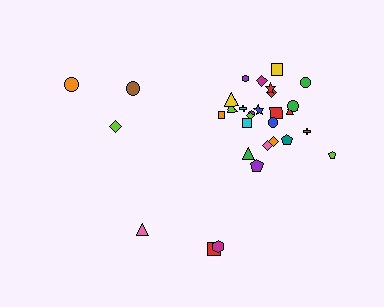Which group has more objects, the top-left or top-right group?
The top-right group.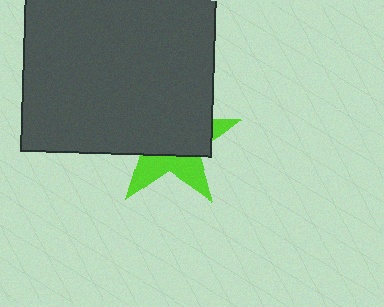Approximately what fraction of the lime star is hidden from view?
Roughly 64% of the lime star is hidden behind the dark gray square.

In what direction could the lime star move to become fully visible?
The lime star could move down. That would shift it out from behind the dark gray square entirely.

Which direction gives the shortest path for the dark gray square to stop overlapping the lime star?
Moving up gives the shortest separation.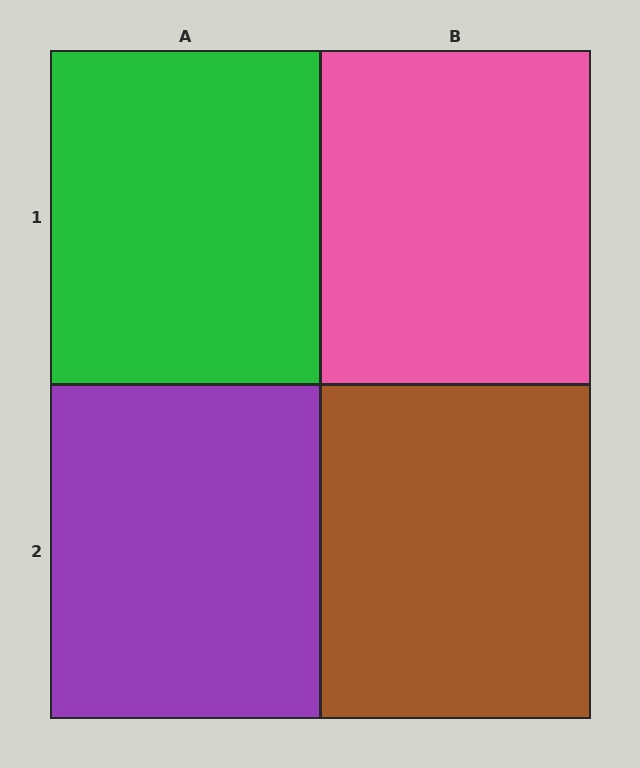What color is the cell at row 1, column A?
Green.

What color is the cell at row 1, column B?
Pink.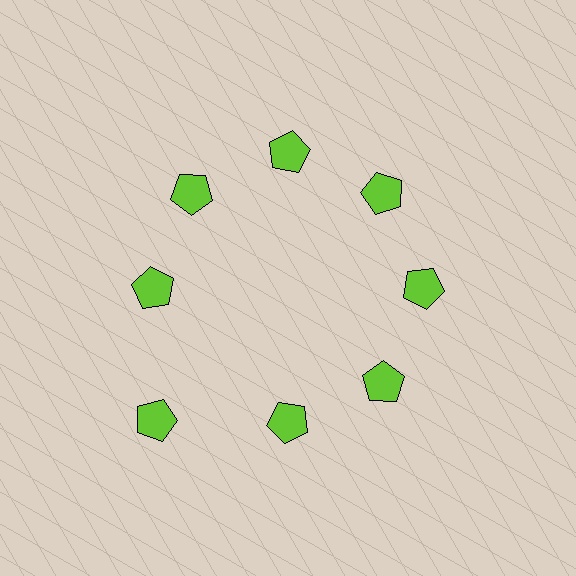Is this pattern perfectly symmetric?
No. The 8 lime pentagons are arranged in a ring, but one element near the 8 o'clock position is pushed outward from the center, breaking the 8-fold rotational symmetry.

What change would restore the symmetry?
The symmetry would be restored by moving it inward, back onto the ring so that all 8 pentagons sit at equal angles and equal distance from the center.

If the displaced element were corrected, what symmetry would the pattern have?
It would have 8-fold rotational symmetry — the pattern would map onto itself every 45 degrees.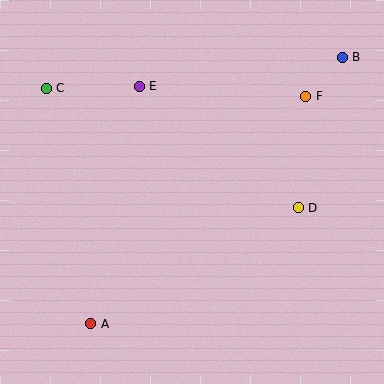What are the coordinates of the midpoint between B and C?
The midpoint between B and C is at (194, 73).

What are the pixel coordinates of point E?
Point E is at (139, 86).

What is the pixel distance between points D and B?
The distance between D and B is 156 pixels.